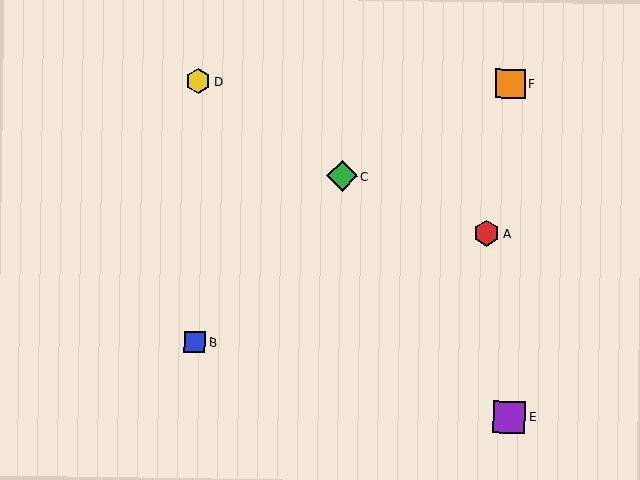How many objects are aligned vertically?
2 objects (B, D) are aligned vertically.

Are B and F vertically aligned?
No, B is at x≈195 and F is at x≈511.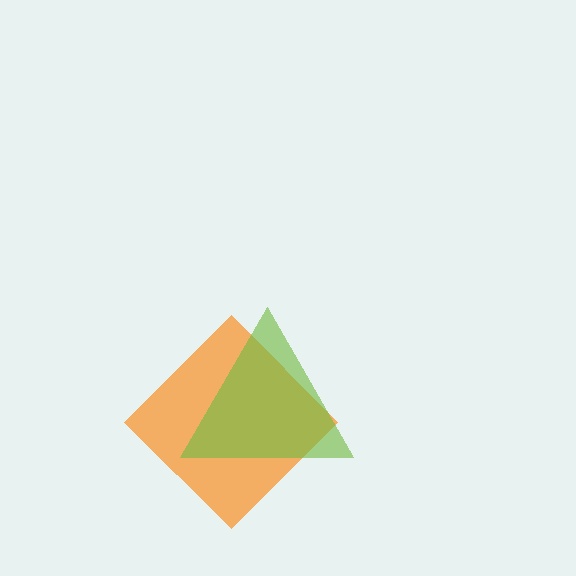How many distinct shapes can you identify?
There are 2 distinct shapes: an orange diamond, a lime triangle.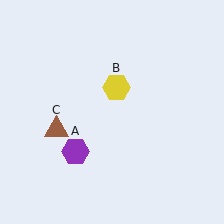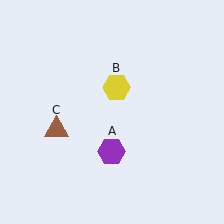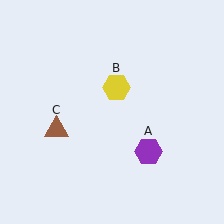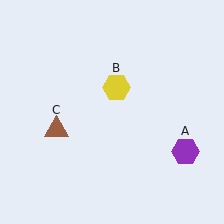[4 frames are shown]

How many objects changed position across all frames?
1 object changed position: purple hexagon (object A).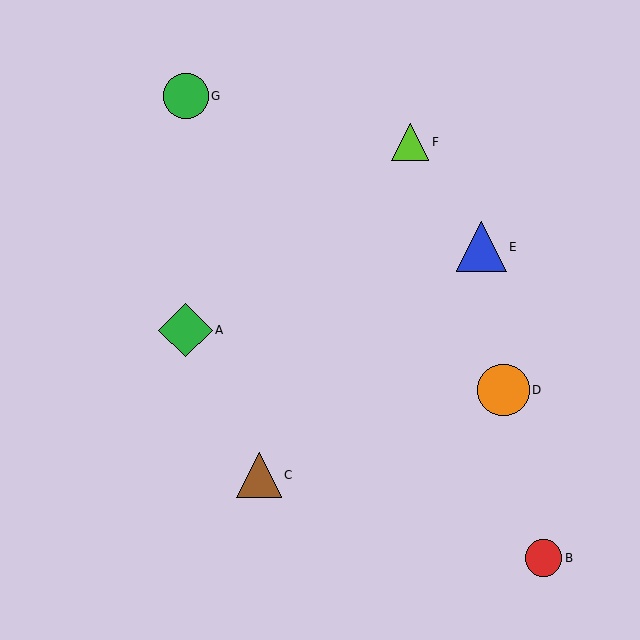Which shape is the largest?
The green diamond (labeled A) is the largest.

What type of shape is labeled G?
Shape G is a green circle.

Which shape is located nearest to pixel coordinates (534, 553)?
The red circle (labeled B) at (544, 558) is nearest to that location.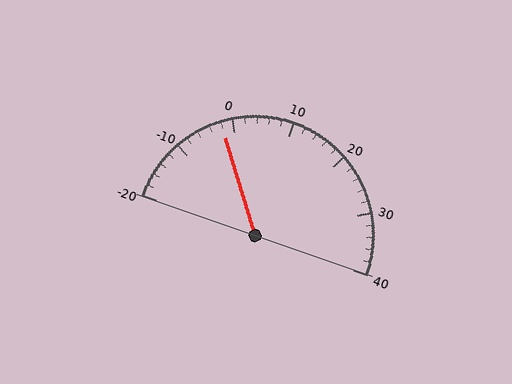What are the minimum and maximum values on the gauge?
The gauge ranges from -20 to 40.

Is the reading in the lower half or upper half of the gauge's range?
The reading is in the lower half of the range (-20 to 40).